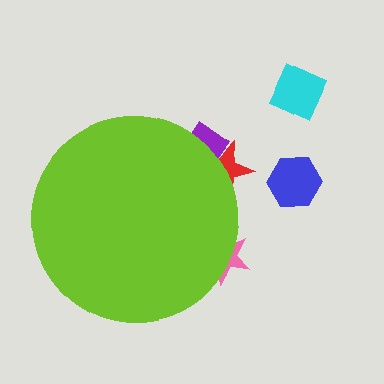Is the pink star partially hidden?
Yes, the pink star is partially hidden behind the lime circle.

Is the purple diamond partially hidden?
Yes, the purple diamond is partially hidden behind the lime circle.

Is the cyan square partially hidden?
No, the cyan square is fully visible.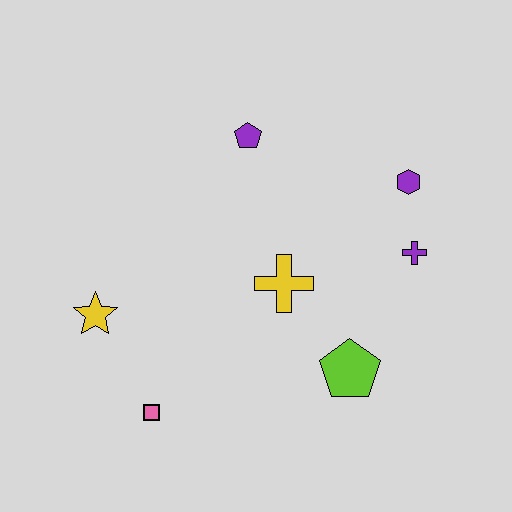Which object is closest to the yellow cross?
The lime pentagon is closest to the yellow cross.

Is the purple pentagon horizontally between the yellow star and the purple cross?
Yes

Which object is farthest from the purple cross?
The yellow star is farthest from the purple cross.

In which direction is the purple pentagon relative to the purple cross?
The purple pentagon is to the left of the purple cross.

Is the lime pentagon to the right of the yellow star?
Yes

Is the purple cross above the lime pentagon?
Yes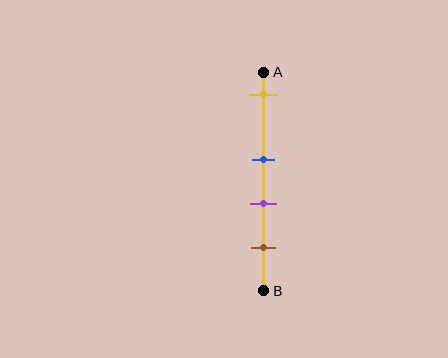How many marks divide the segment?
There are 4 marks dividing the segment.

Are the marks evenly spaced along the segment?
No, the marks are not evenly spaced.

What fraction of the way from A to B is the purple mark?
The purple mark is approximately 60% (0.6) of the way from A to B.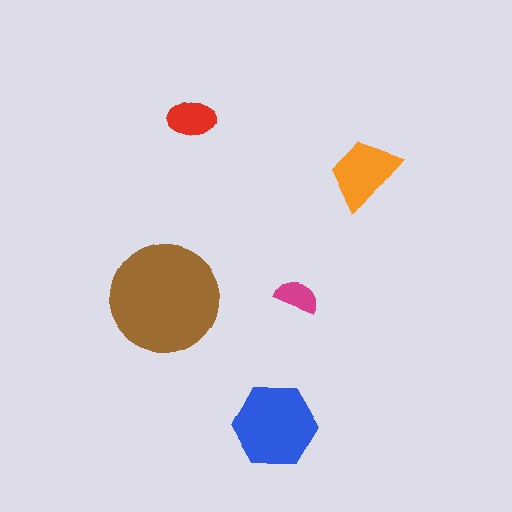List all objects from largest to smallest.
The brown circle, the blue hexagon, the orange trapezoid, the red ellipse, the magenta semicircle.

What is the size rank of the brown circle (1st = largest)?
1st.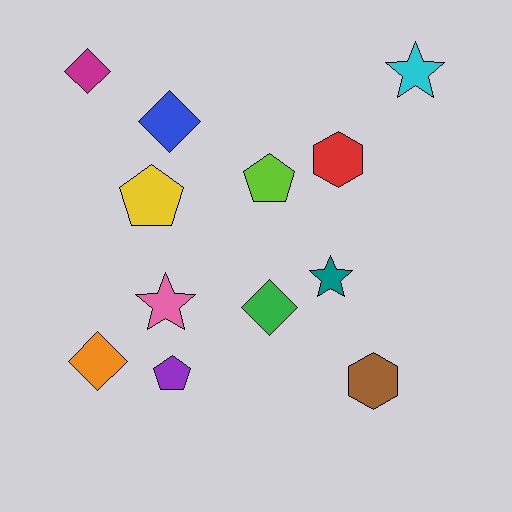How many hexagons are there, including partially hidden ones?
There are 2 hexagons.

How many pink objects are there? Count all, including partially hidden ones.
There is 1 pink object.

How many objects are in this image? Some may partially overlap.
There are 12 objects.